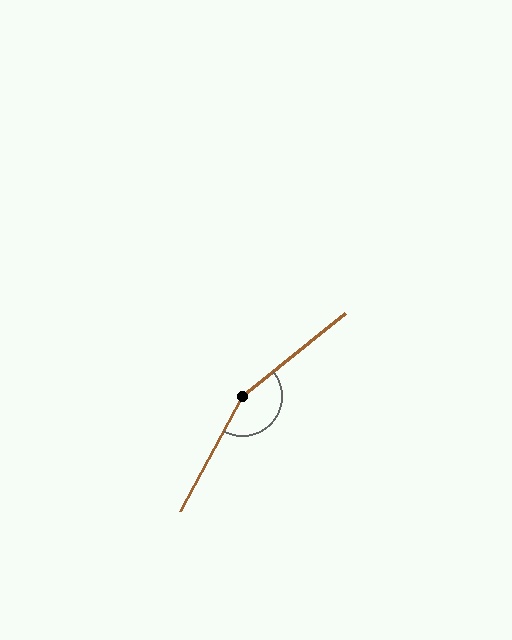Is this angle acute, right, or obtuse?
It is obtuse.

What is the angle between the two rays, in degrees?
Approximately 157 degrees.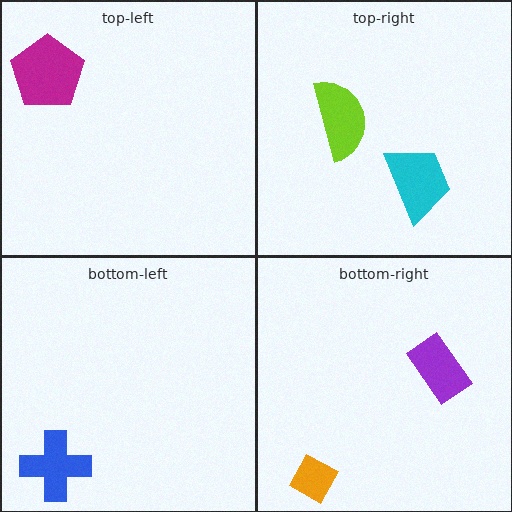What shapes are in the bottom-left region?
The blue cross.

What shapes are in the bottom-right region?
The purple rectangle, the orange diamond.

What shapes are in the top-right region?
The lime semicircle, the cyan trapezoid.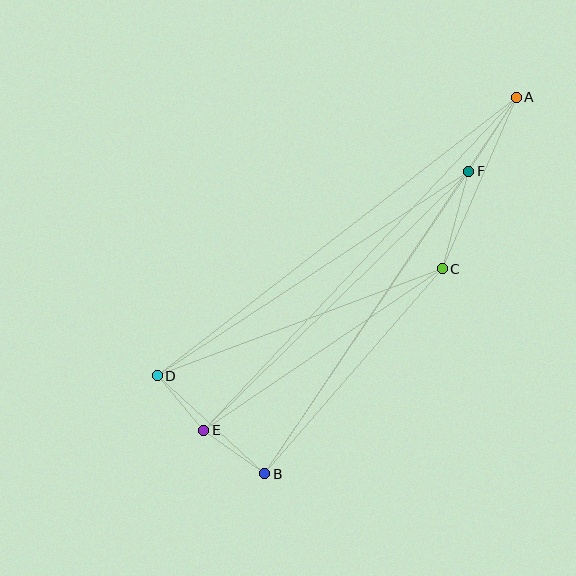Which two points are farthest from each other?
Points A and E are farthest from each other.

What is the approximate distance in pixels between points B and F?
The distance between B and F is approximately 365 pixels.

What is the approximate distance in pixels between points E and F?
The distance between E and F is approximately 371 pixels.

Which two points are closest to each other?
Points D and E are closest to each other.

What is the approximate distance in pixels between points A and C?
The distance between A and C is approximately 187 pixels.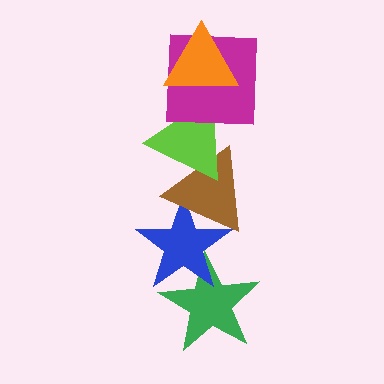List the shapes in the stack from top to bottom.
From top to bottom: the orange triangle, the magenta square, the lime triangle, the brown triangle, the blue star, the green star.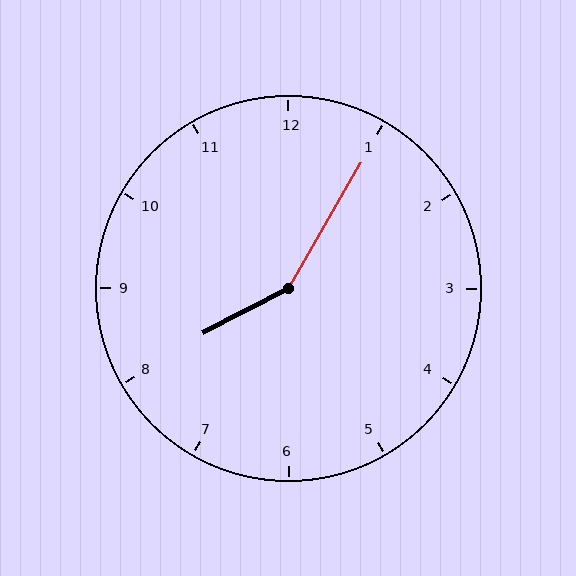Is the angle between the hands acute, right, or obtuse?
It is obtuse.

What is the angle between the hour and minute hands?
Approximately 148 degrees.